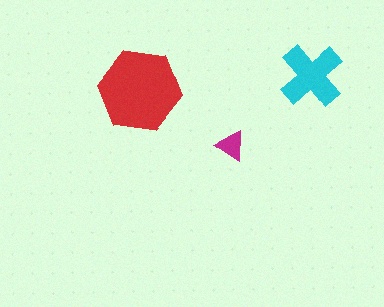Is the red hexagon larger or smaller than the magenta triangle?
Larger.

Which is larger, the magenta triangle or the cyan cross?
The cyan cross.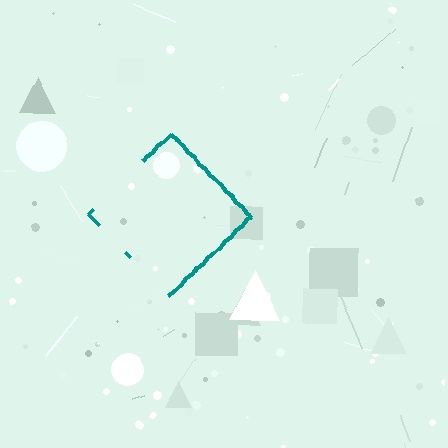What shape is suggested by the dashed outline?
The dashed outline suggests a diamond.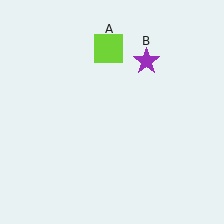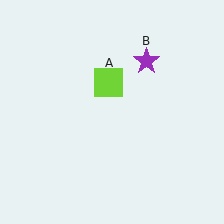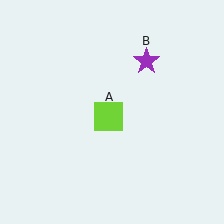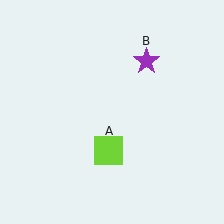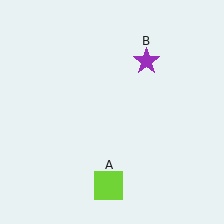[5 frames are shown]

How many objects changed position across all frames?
1 object changed position: lime square (object A).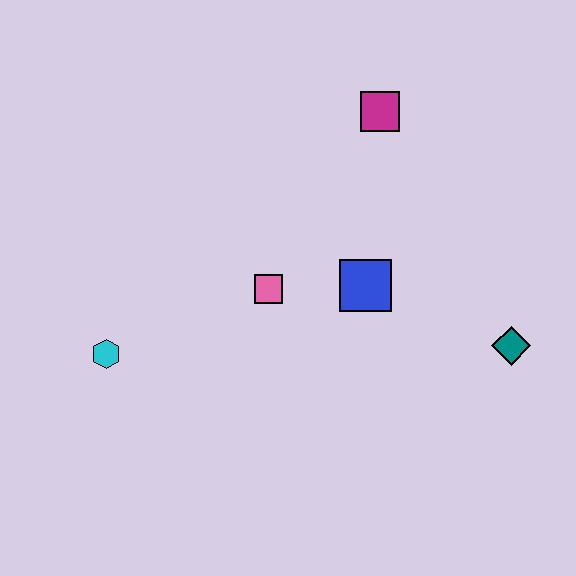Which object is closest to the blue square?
The pink square is closest to the blue square.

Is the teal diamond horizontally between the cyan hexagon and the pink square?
No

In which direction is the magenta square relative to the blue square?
The magenta square is above the blue square.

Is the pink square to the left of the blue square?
Yes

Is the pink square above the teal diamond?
Yes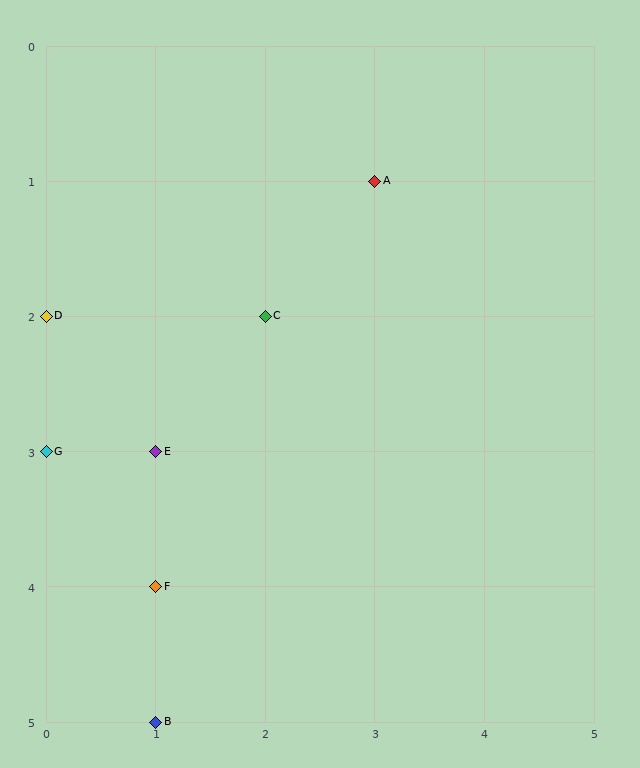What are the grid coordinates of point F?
Point F is at grid coordinates (1, 4).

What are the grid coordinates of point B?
Point B is at grid coordinates (1, 5).